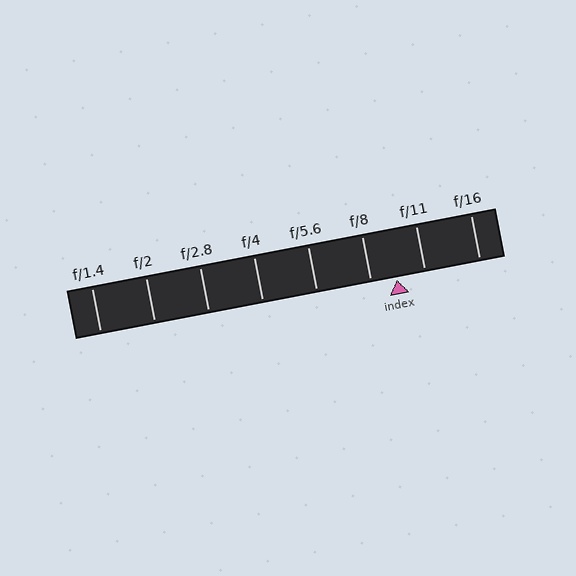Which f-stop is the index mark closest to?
The index mark is closest to f/8.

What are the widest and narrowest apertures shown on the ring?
The widest aperture shown is f/1.4 and the narrowest is f/16.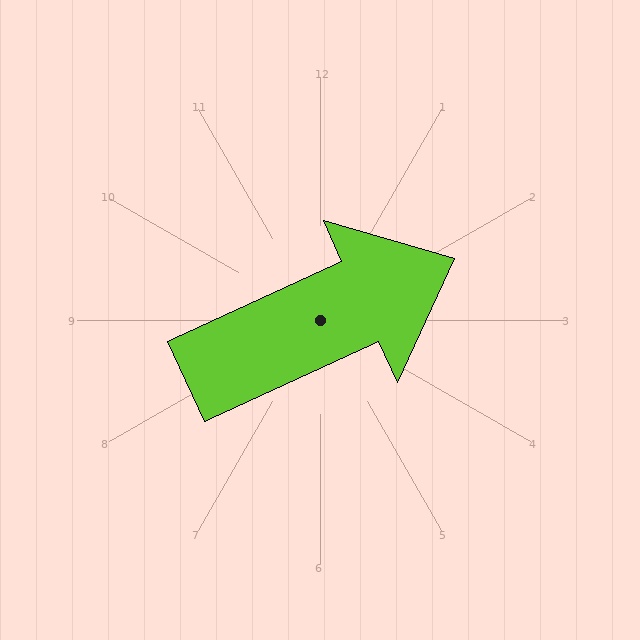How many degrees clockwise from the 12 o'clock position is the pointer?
Approximately 65 degrees.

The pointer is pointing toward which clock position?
Roughly 2 o'clock.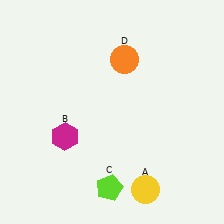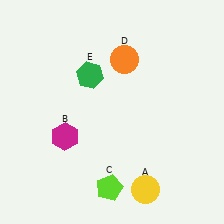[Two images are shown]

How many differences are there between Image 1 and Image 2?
There is 1 difference between the two images.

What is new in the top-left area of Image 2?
A green hexagon (E) was added in the top-left area of Image 2.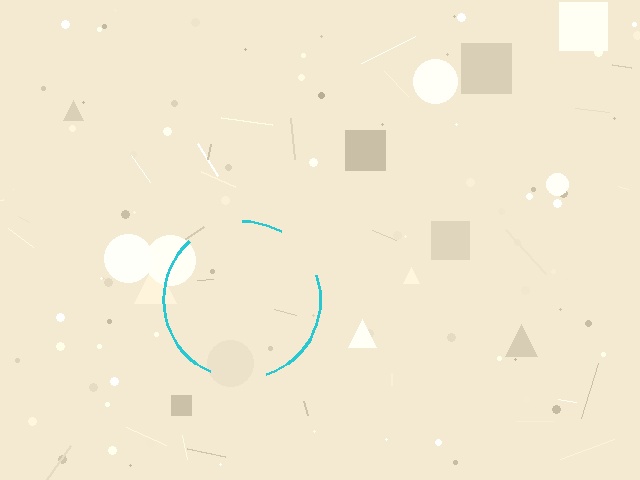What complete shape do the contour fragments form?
The contour fragments form a circle.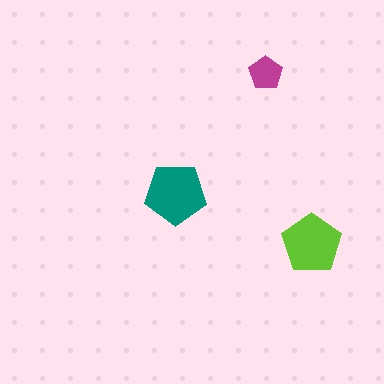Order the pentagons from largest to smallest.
the teal one, the lime one, the magenta one.